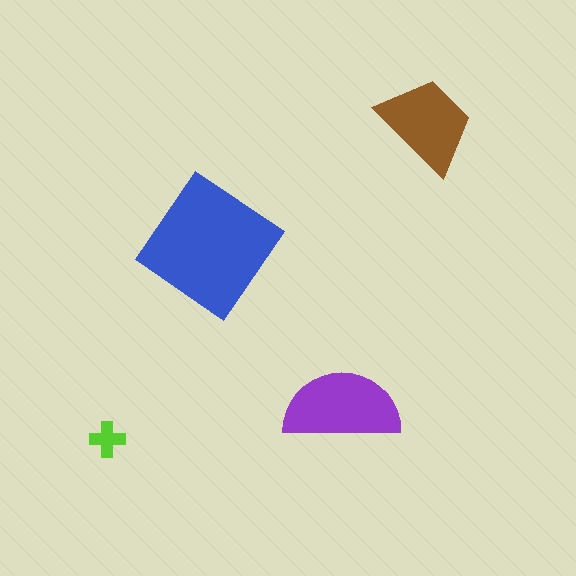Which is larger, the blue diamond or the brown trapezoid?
The blue diamond.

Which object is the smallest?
The lime cross.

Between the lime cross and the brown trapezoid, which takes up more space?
The brown trapezoid.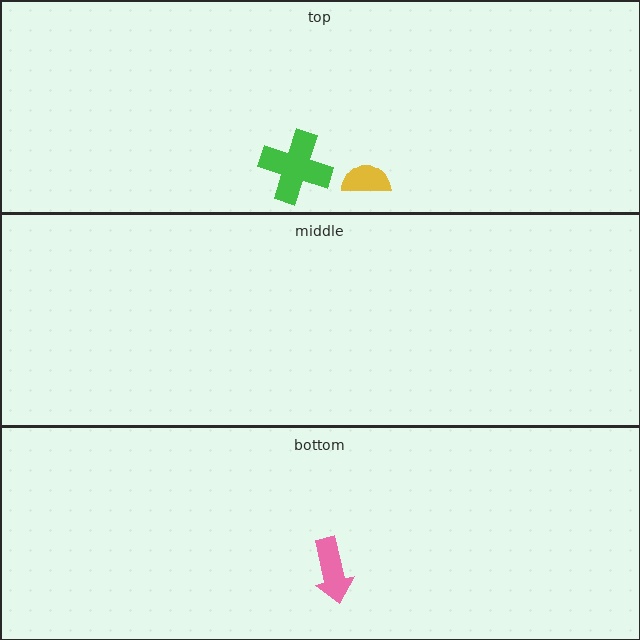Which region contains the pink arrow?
The bottom region.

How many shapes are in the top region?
2.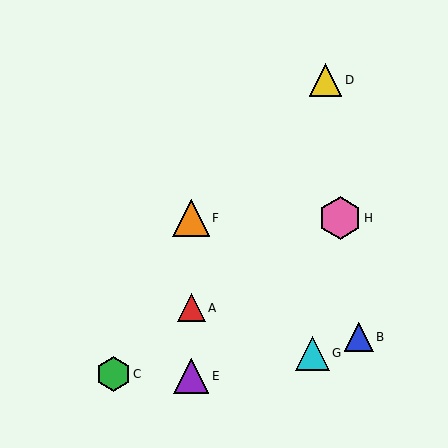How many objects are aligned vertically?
3 objects (A, E, F) are aligned vertically.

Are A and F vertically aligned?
Yes, both are at x≈191.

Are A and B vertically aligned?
No, A is at x≈191 and B is at x≈359.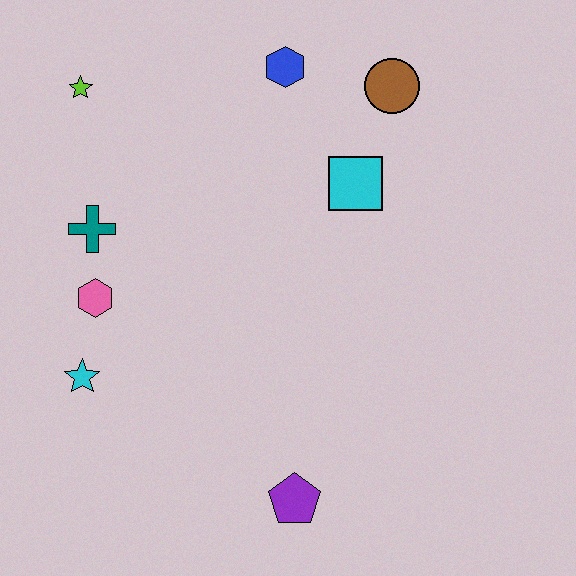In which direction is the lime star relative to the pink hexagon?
The lime star is above the pink hexagon.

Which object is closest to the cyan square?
The brown circle is closest to the cyan square.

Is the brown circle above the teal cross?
Yes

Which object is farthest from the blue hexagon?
The purple pentagon is farthest from the blue hexagon.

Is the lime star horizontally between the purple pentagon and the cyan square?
No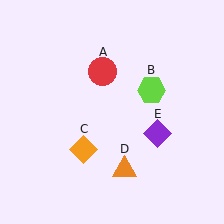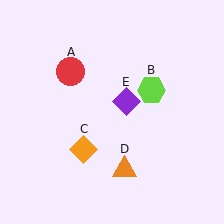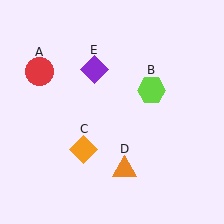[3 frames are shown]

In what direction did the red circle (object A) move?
The red circle (object A) moved left.